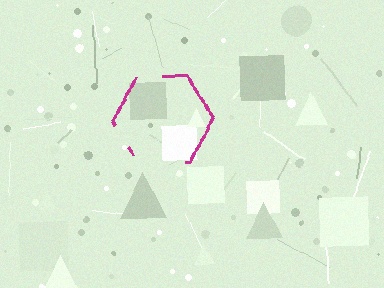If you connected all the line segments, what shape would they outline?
They would outline a hexagon.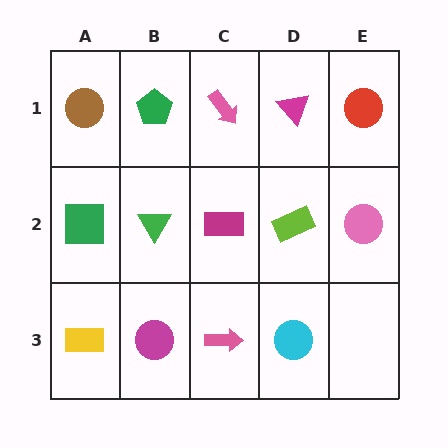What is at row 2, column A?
A green square.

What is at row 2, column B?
A green triangle.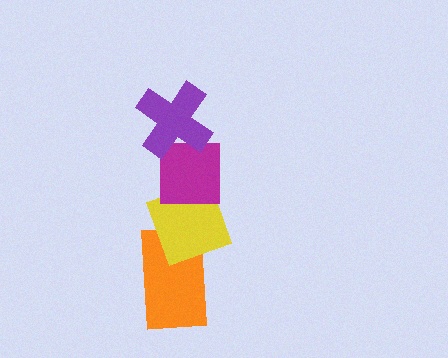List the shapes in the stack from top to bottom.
From top to bottom: the purple cross, the magenta square, the yellow diamond, the orange rectangle.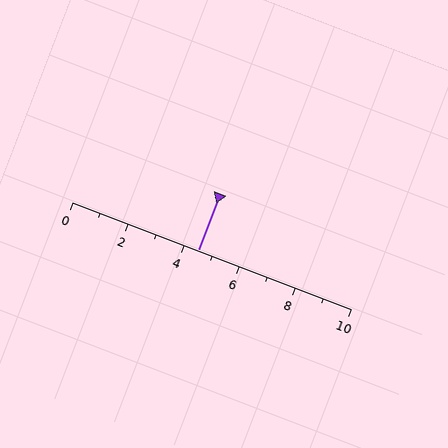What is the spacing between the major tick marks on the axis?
The major ticks are spaced 2 apart.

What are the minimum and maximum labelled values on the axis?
The axis runs from 0 to 10.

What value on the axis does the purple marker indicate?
The marker indicates approximately 4.5.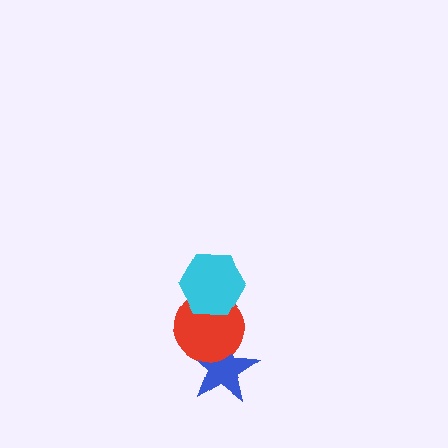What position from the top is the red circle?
The red circle is 2nd from the top.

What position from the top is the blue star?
The blue star is 3rd from the top.